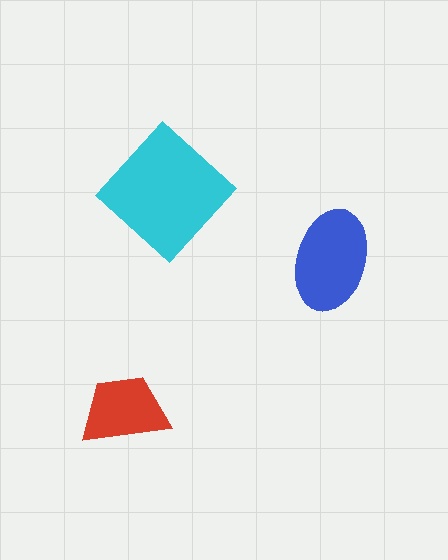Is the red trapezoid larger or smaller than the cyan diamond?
Smaller.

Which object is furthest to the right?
The blue ellipse is rightmost.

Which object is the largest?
The cyan diamond.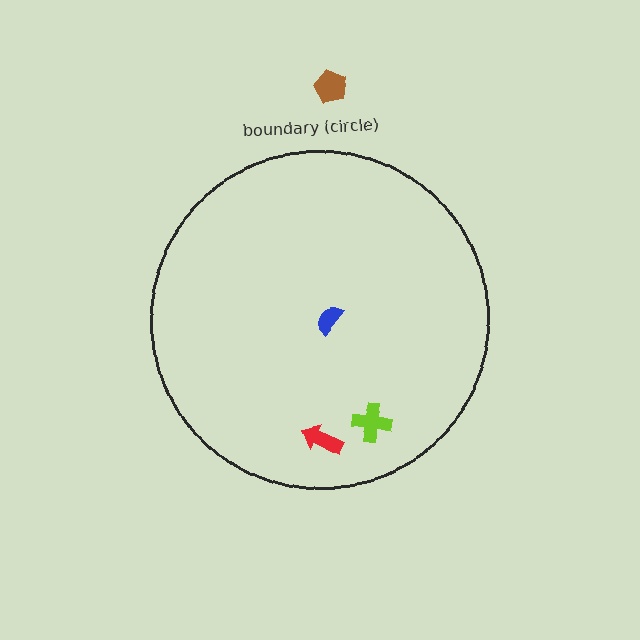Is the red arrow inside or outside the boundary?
Inside.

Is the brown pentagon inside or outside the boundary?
Outside.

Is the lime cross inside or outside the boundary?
Inside.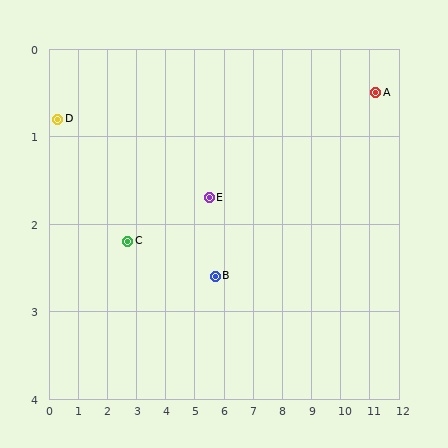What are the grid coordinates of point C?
Point C is at approximately (2.7, 2.2).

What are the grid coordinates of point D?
Point D is at approximately (0.3, 0.8).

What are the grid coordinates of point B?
Point B is at approximately (5.7, 2.6).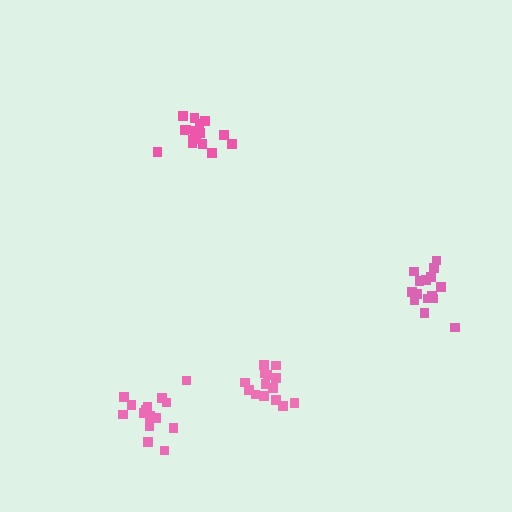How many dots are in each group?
Group 1: 14 dots, Group 2: 16 dots, Group 3: 15 dots, Group 4: 15 dots (60 total).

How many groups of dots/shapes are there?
There are 4 groups.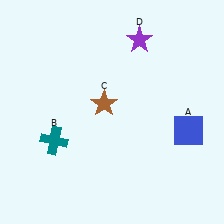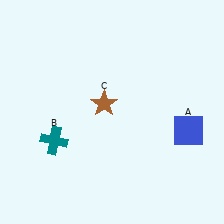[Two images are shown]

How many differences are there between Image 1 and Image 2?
There is 1 difference between the two images.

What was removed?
The purple star (D) was removed in Image 2.